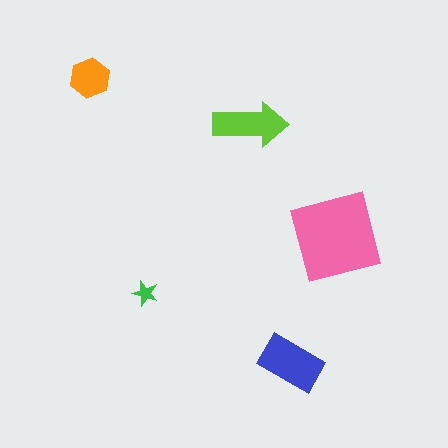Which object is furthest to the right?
The pink square is rightmost.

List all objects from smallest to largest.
The green star, the orange hexagon, the lime arrow, the blue rectangle, the pink square.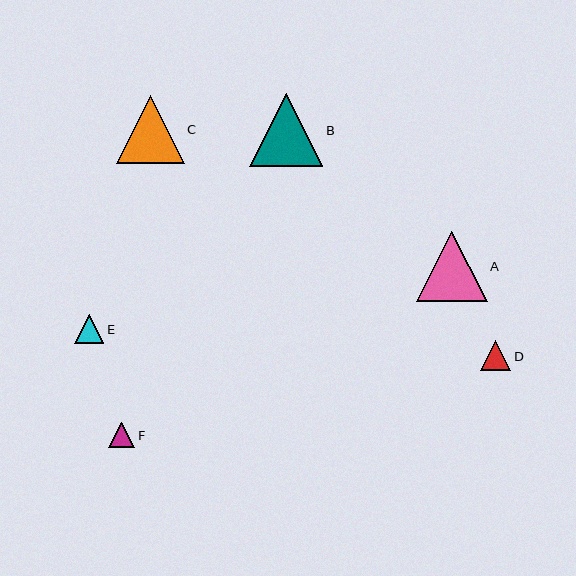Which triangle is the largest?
Triangle B is the largest with a size of approximately 73 pixels.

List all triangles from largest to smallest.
From largest to smallest: B, A, C, D, E, F.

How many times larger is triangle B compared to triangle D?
Triangle B is approximately 2.4 times the size of triangle D.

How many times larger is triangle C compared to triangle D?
Triangle C is approximately 2.2 times the size of triangle D.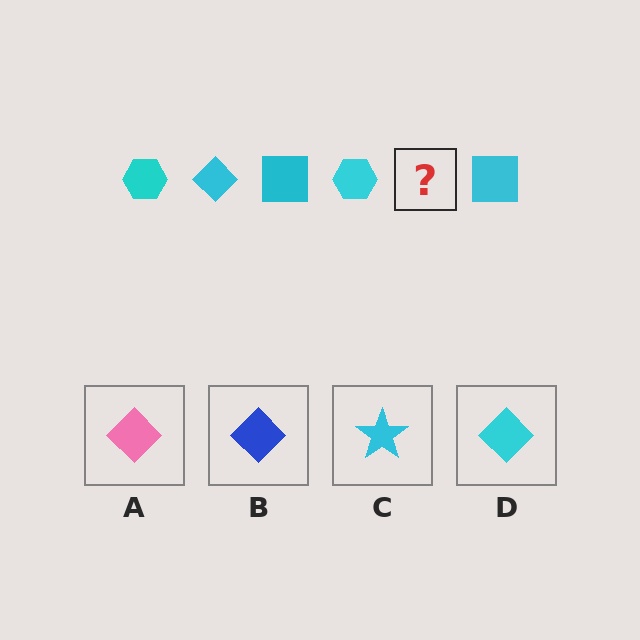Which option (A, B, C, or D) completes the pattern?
D.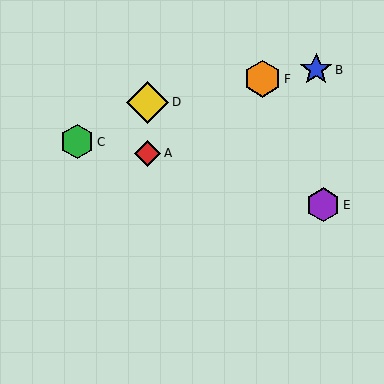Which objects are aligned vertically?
Objects A, D are aligned vertically.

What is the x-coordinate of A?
Object A is at x≈148.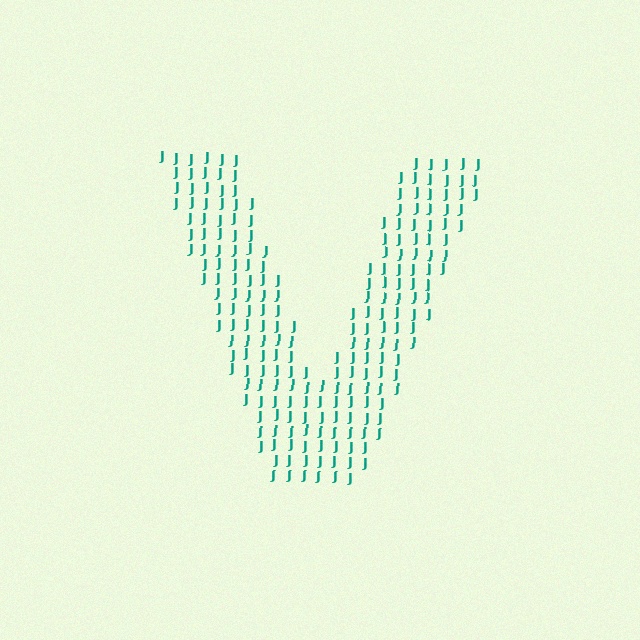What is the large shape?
The large shape is the letter V.